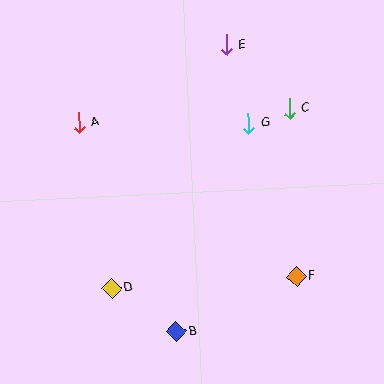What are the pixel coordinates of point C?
Point C is at (290, 108).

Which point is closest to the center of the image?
Point G at (249, 124) is closest to the center.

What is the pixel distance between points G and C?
The distance between G and C is 44 pixels.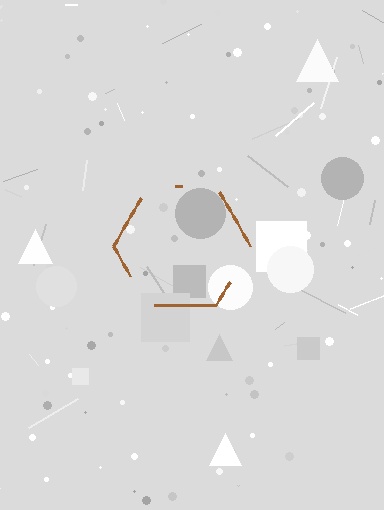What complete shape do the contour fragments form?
The contour fragments form a hexagon.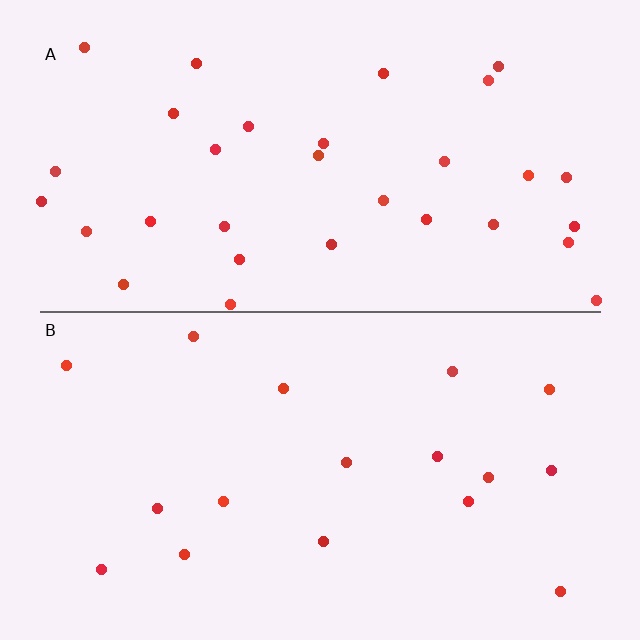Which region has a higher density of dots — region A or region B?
A (the top).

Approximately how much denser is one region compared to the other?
Approximately 1.9× — region A over region B.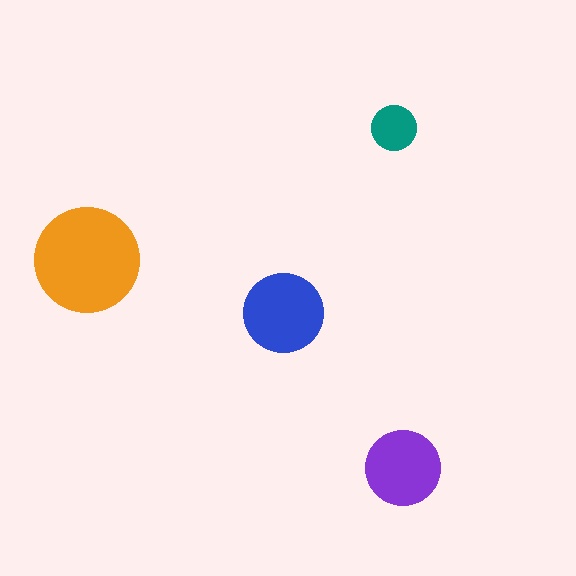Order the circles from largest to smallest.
the orange one, the blue one, the purple one, the teal one.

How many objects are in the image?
There are 4 objects in the image.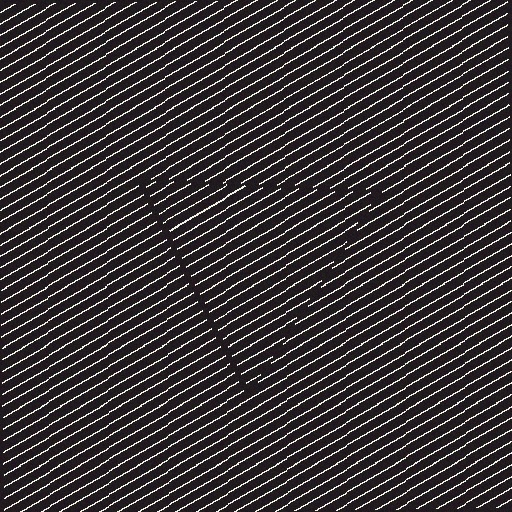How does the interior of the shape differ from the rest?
The interior of the shape contains the same grating, shifted by half a period — the contour is defined by the phase discontinuity where line-ends from the inner and outer gratings abut.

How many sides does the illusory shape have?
3 sides — the line-ends trace a triangle.